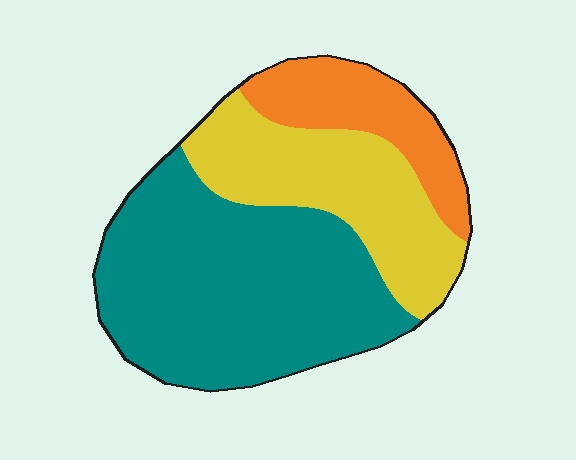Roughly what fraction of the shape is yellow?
Yellow covers about 30% of the shape.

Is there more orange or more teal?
Teal.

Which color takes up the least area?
Orange, at roughly 15%.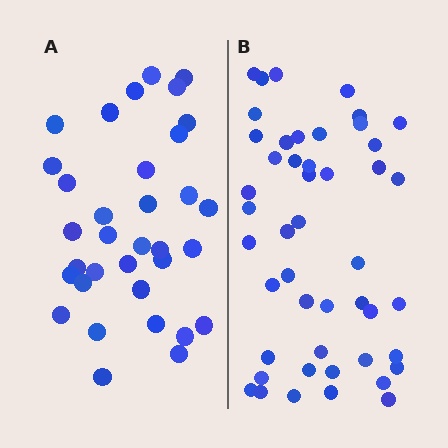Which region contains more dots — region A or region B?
Region B (the right region) has more dots.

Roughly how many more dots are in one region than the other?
Region B has approximately 15 more dots than region A.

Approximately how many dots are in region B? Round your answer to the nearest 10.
About 50 dots. (The exact count is 47, which rounds to 50.)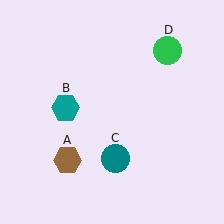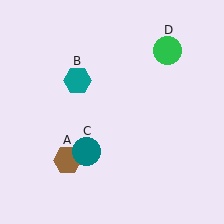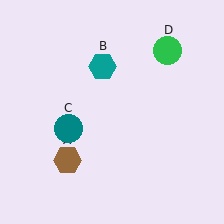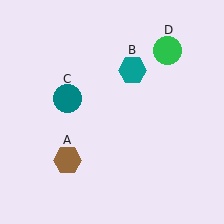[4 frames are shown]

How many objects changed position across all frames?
2 objects changed position: teal hexagon (object B), teal circle (object C).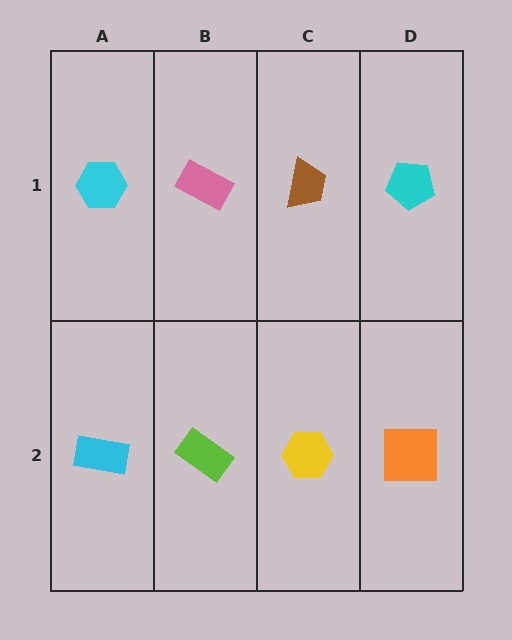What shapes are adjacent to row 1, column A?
A cyan rectangle (row 2, column A), a pink rectangle (row 1, column B).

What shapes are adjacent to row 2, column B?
A pink rectangle (row 1, column B), a cyan rectangle (row 2, column A), a yellow hexagon (row 2, column C).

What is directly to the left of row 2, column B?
A cyan rectangle.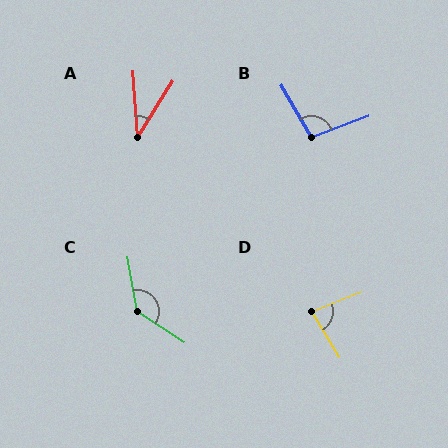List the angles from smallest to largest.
A (36°), D (80°), B (100°), C (133°).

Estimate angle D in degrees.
Approximately 80 degrees.